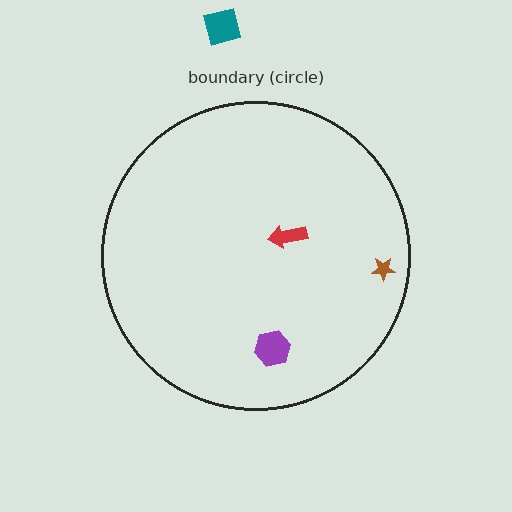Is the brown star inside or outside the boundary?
Inside.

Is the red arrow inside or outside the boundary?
Inside.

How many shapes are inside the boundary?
3 inside, 1 outside.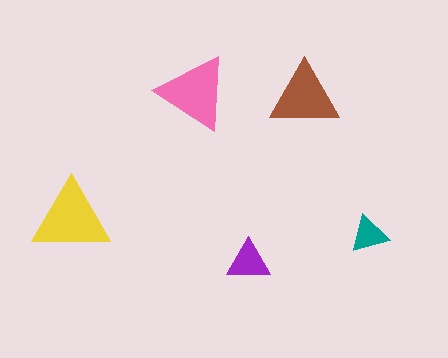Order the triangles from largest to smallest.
the yellow one, the pink one, the brown one, the purple one, the teal one.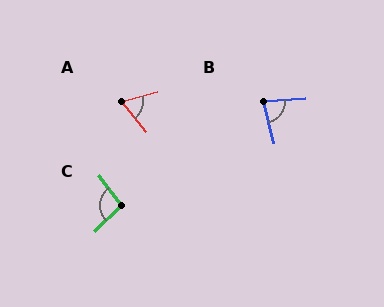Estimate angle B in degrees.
Approximately 80 degrees.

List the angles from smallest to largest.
A (66°), B (80°), C (99°).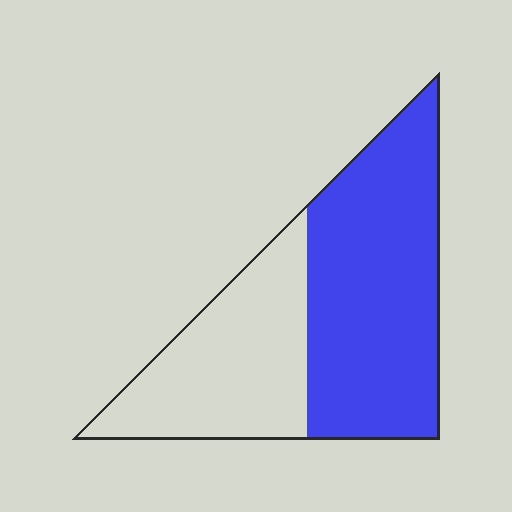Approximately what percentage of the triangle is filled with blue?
Approximately 60%.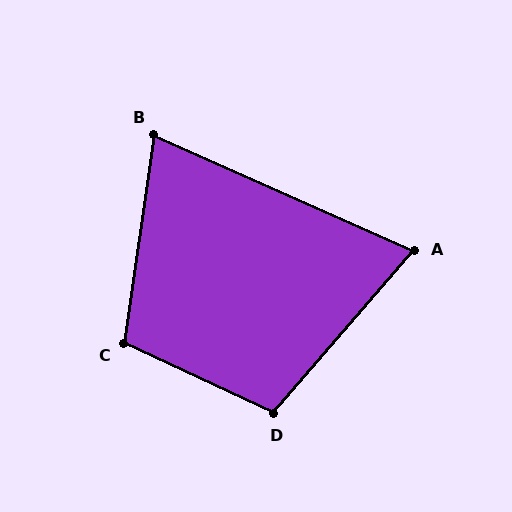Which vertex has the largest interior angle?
C, at approximately 107 degrees.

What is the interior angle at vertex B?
Approximately 74 degrees (acute).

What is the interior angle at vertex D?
Approximately 106 degrees (obtuse).